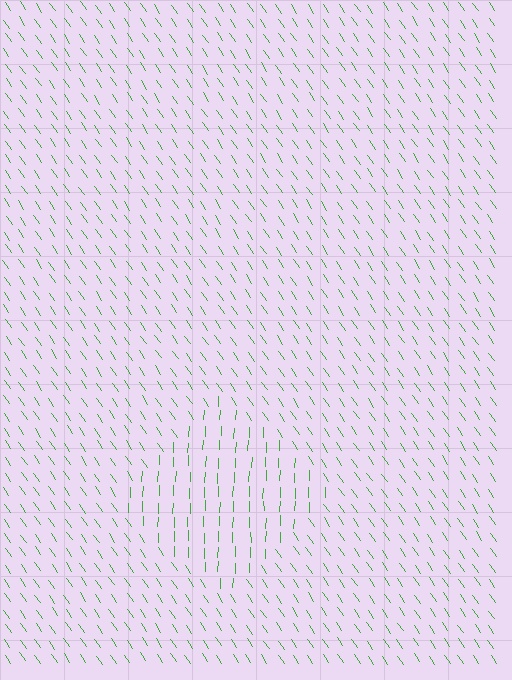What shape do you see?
I see a diamond.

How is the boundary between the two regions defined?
The boundary is defined purely by a change in line orientation (approximately 36 degrees difference). All lines are the same color and thickness.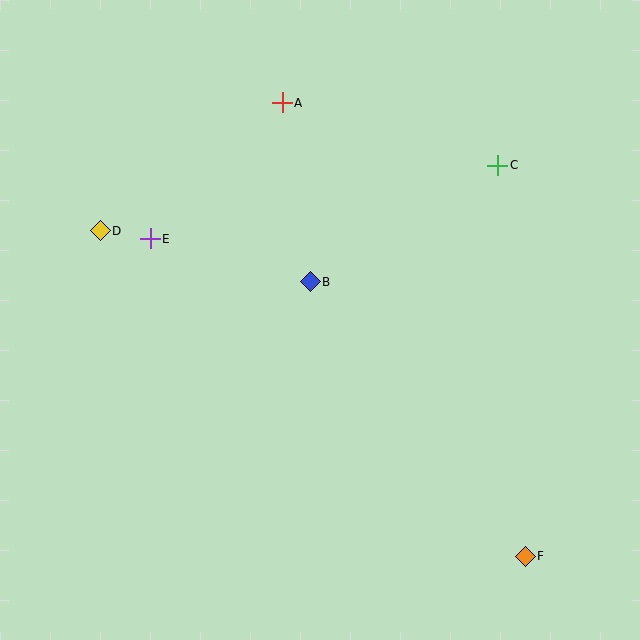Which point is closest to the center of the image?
Point B at (310, 282) is closest to the center.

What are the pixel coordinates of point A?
Point A is at (282, 103).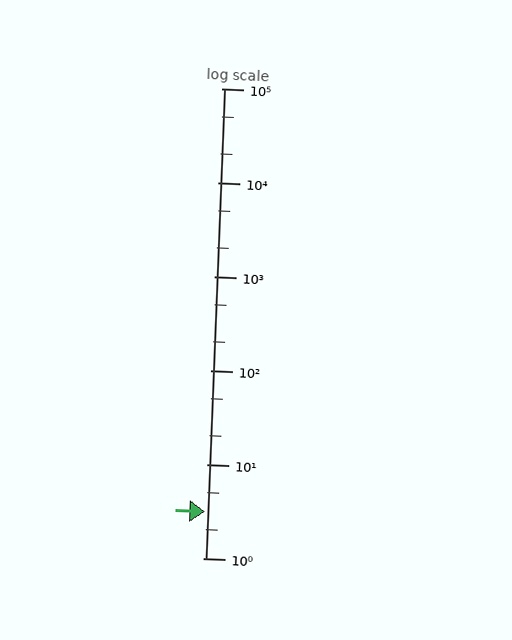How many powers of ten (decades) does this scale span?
The scale spans 5 decades, from 1 to 100000.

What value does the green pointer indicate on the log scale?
The pointer indicates approximately 3.1.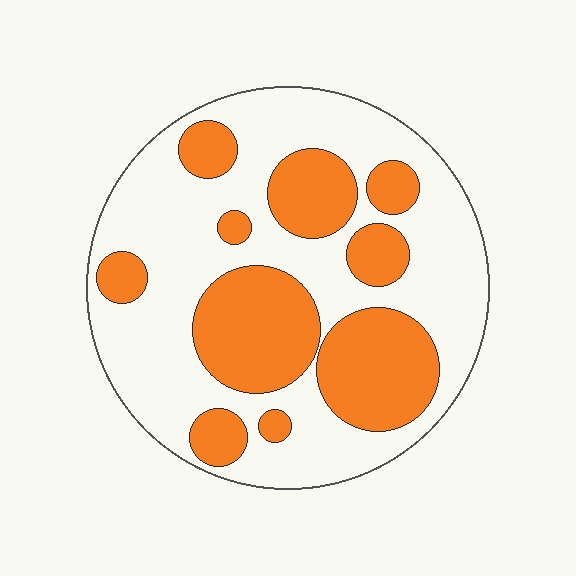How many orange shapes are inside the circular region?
10.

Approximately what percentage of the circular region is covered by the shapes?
Approximately 35%.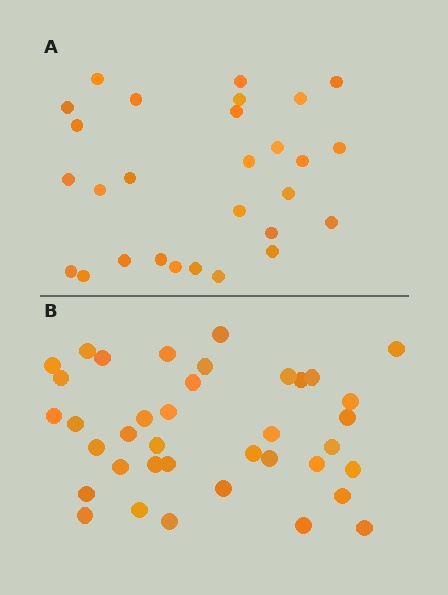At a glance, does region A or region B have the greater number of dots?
Region B (the bottom region) has more dots.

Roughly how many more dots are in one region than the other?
Region B has roughly 10 or so more dots than region A.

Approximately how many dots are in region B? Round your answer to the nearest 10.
About 40 dots. (The exact count is 38, which rounds to 40.)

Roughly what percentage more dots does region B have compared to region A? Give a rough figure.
About 35% more.